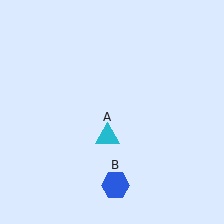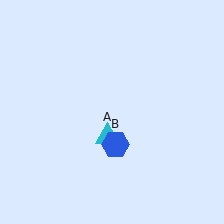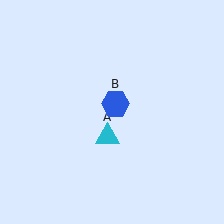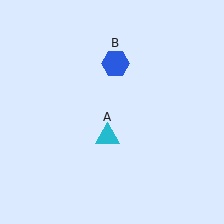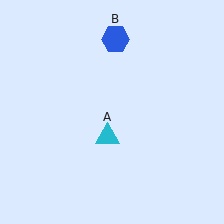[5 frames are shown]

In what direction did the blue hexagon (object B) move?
The blue hexagon (object B) moved up.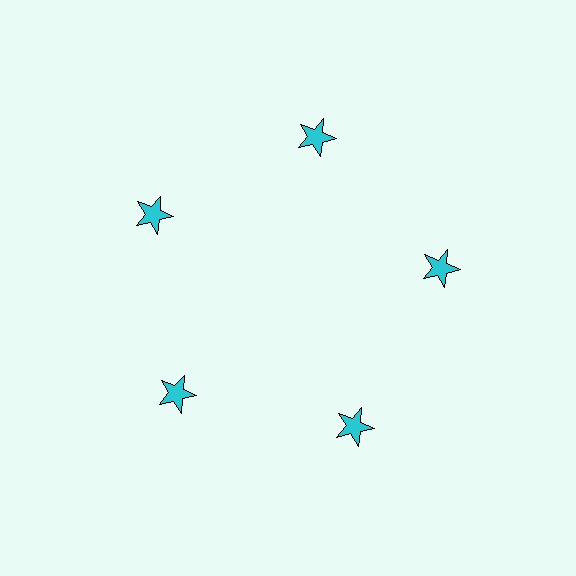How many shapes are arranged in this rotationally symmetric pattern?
There are 5 shapes, arranged in 5 groups of 1.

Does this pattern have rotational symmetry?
Yes, this pattern has 5-fold rotational symmetry. It looks the same after rotating 72 degrees around the center.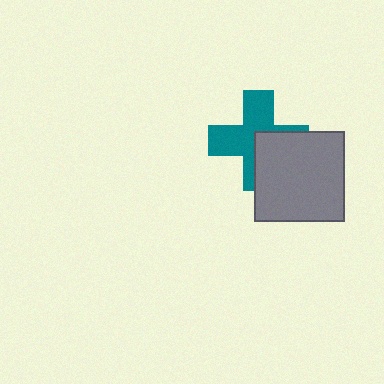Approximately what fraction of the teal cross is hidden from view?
Roughly 40% of the teal cross is hidden behind the gray square.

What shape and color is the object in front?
The object in front is a gray square.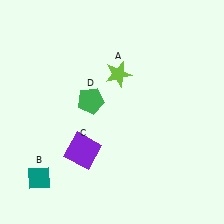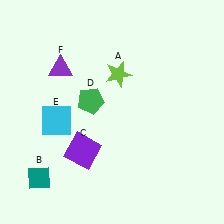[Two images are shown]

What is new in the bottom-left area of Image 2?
A cyan square (E) was added in the bottom-left area of Image 2.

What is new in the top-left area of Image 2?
A purple triangle (F) was added in the top-left area of Image 2.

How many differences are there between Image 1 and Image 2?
There are 2 differences between the two images.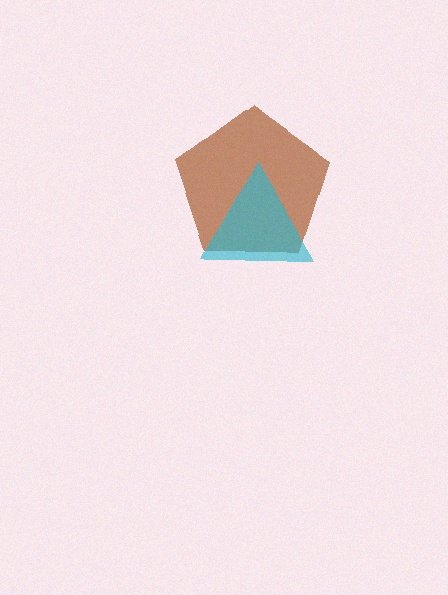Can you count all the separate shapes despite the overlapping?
Yes, there are 2 separate shapes.